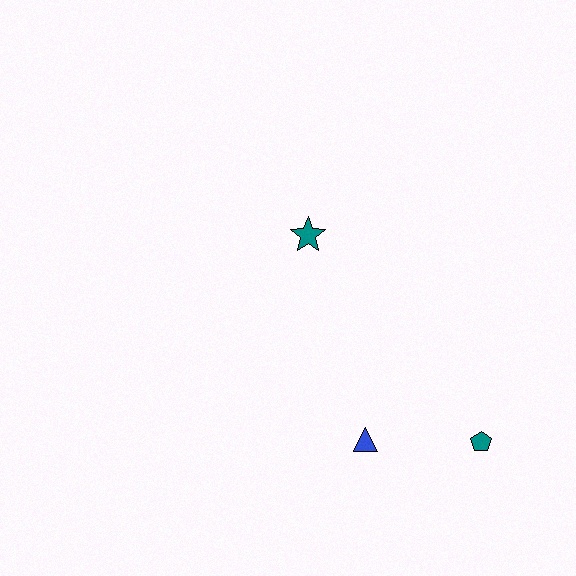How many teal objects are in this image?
There are 2 teal objects.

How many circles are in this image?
There are no circles.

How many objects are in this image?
There are 3 objects.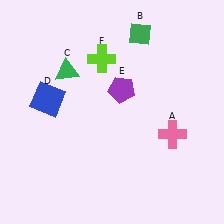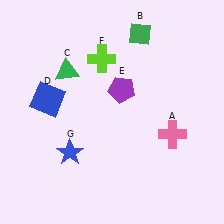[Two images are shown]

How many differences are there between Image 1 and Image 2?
There is 1 difference between the two images.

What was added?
A blue star (G) was added in Image 2.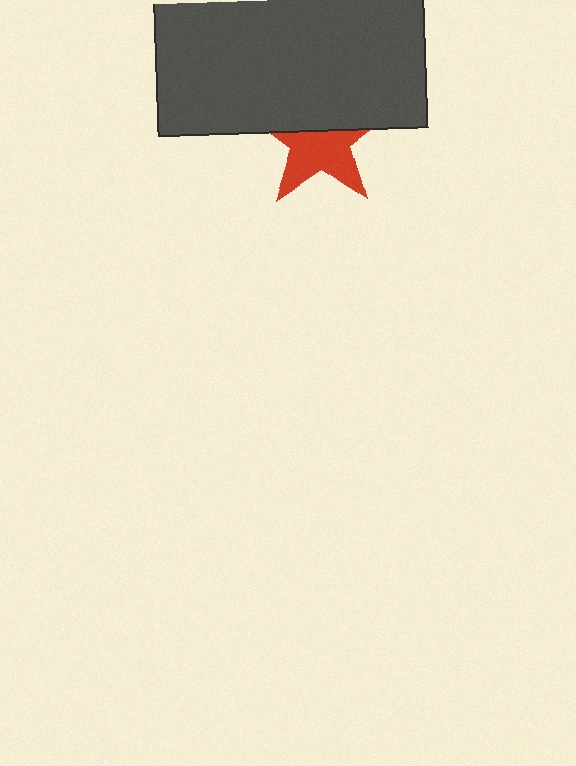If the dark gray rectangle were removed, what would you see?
You would see the complete red star.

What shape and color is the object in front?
The object in front is a dark gray rectangle.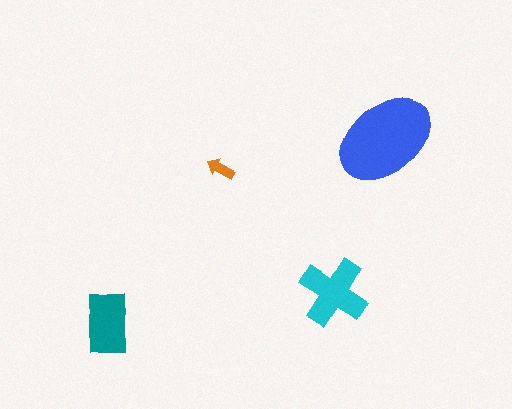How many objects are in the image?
There are 4 objects in the image.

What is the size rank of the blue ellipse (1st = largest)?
1st.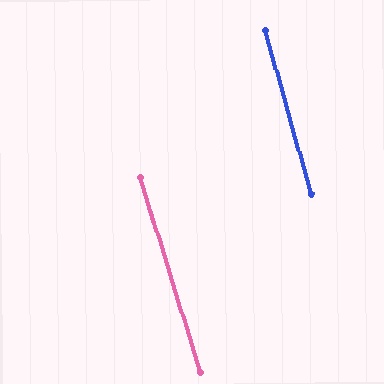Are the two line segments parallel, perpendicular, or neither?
Parallel — their directions differ by only 1.5°.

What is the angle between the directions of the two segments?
Approximately 1 degree.